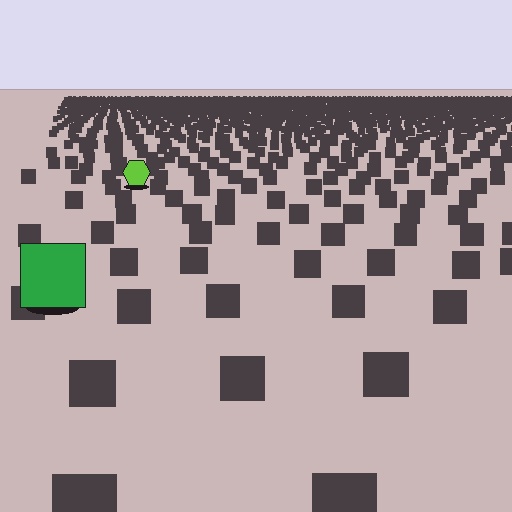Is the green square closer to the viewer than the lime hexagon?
Yes. The green square is closer — you can tell from the texture gradient: the ground texture is coarser near it.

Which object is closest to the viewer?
The green square is closest. The texture marks near it are larger and more spread out.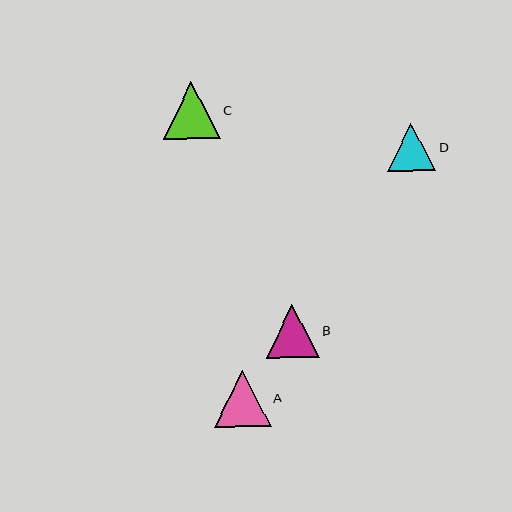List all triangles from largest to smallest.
From largest to smallest: C, A, B, D.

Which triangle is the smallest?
Triangle D is the smallest with a size of approximately 48 pixels.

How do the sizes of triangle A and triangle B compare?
Triangle A and triangle B are approximately the same size.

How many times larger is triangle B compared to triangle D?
Triangle B is approximately 1.1 times the size of triangle D.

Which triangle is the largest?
Triangle C is the largest with a size of approximately 57 pixels.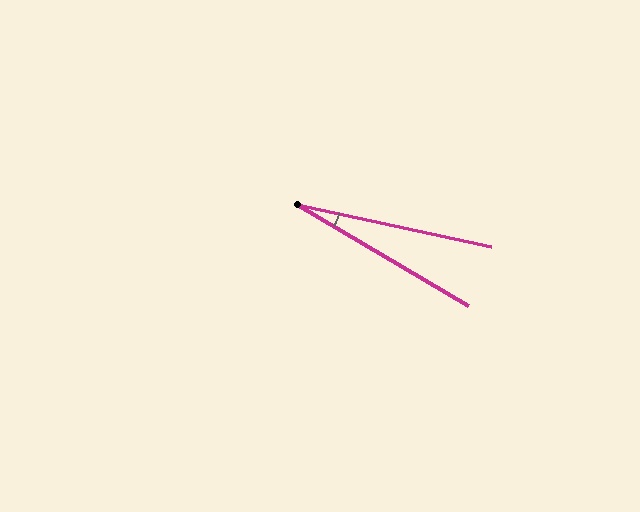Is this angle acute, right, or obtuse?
It is acute.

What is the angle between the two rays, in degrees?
Approximately 19 degrees.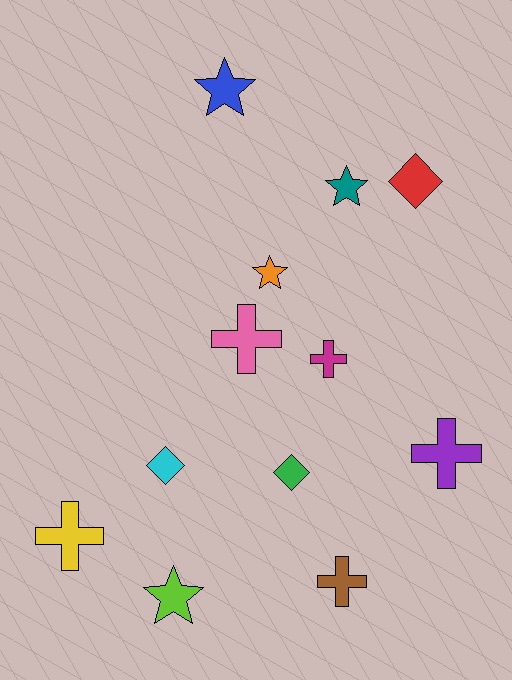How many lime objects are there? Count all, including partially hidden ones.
There is 1 lime object.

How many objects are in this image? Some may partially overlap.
There are 12 objects.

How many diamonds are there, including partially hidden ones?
There are 3 diamonds.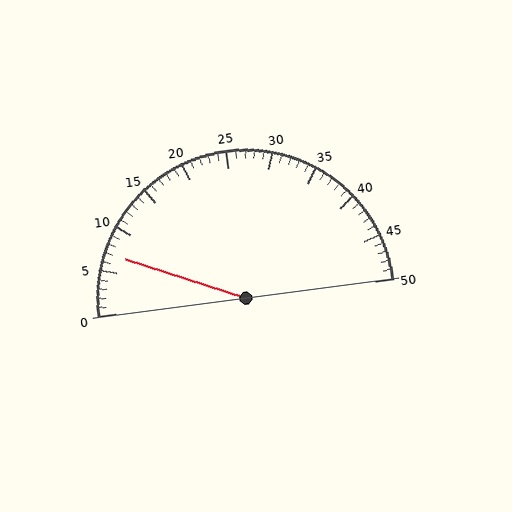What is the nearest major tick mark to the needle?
The nearest major tick mark is 5.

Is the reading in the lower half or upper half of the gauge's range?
The reading is in the lower half of the range (0 to 50).